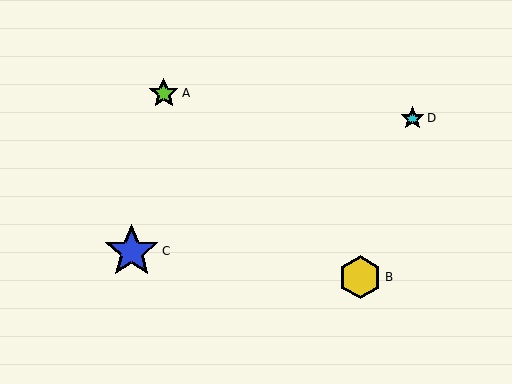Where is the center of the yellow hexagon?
The center of the yellow hexagon is at (360, 277).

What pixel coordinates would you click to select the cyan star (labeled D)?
Click at (412, 118) to select the cyan star D.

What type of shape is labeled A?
Shape A is a lime star.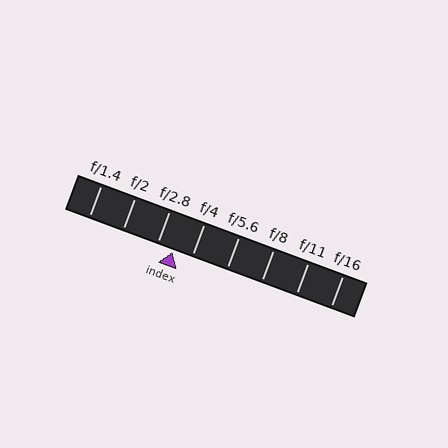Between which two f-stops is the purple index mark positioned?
The index mark is between f/2.8 and f/4.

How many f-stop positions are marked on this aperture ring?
There are 8 f-stop positions marked.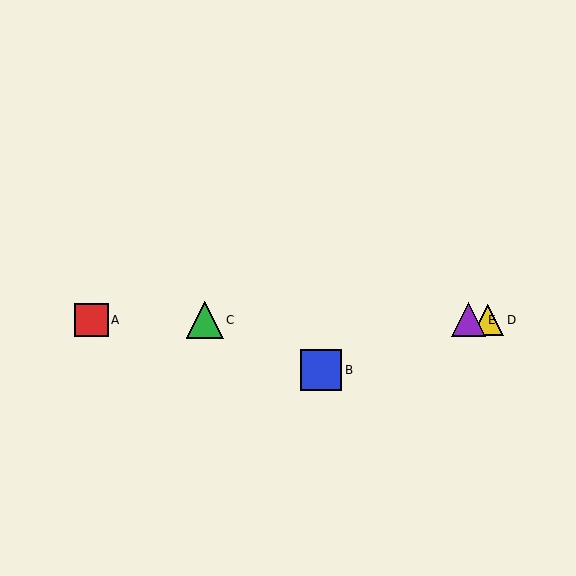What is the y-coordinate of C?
Object C is at y≈320.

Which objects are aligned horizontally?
Objects A, C, D, E are aligned horizontally.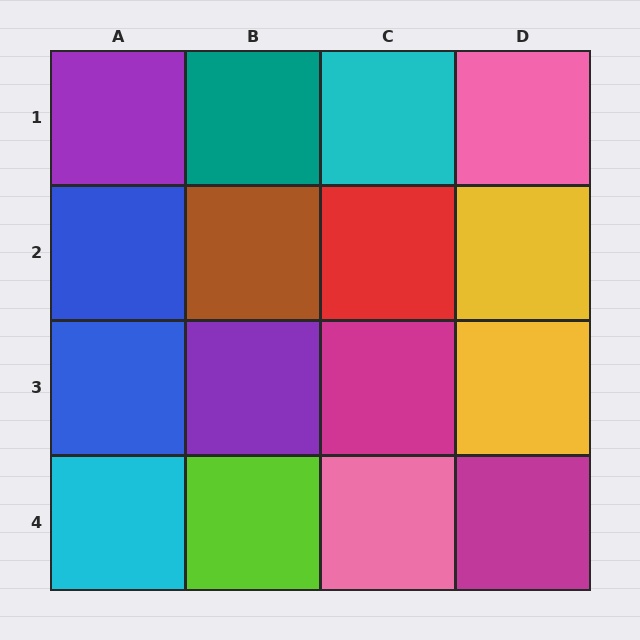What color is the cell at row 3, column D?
Yellow.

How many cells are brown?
1 cell is brown.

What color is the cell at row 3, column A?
Blue.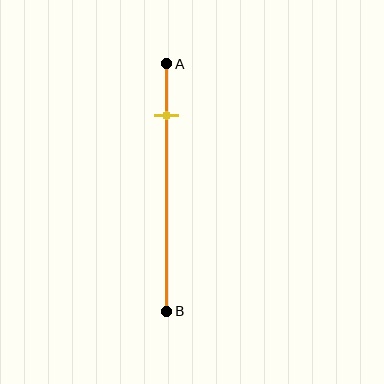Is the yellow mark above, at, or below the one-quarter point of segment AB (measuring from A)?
The yellow mark is above the one-quarter point of segment AB.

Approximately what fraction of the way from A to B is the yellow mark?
The yellow mark is approximately 20% of the way from A to B.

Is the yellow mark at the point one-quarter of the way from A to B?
No, the mark is at about 20% from A, not at the 25% one-quarter point.